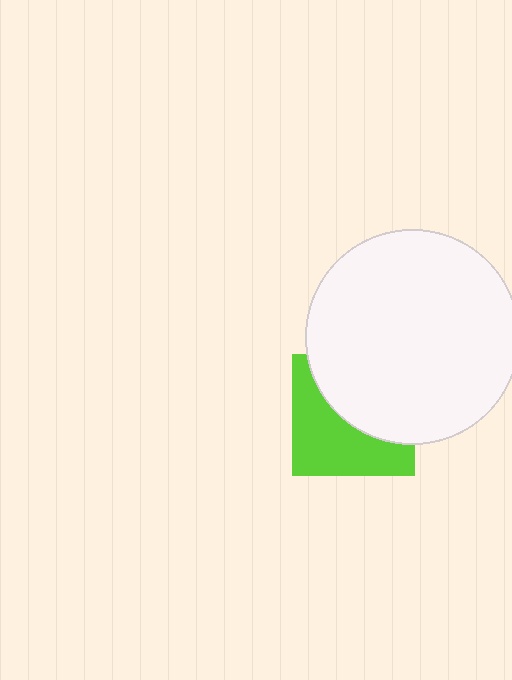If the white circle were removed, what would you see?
You would see the complete lime square.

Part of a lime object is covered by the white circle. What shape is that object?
It is a square.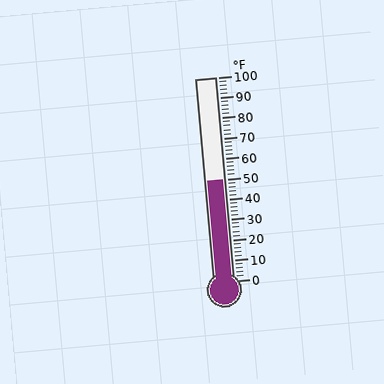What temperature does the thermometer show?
The thermometer shows approximately 50°F.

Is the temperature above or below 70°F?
The temperature is below 70°F.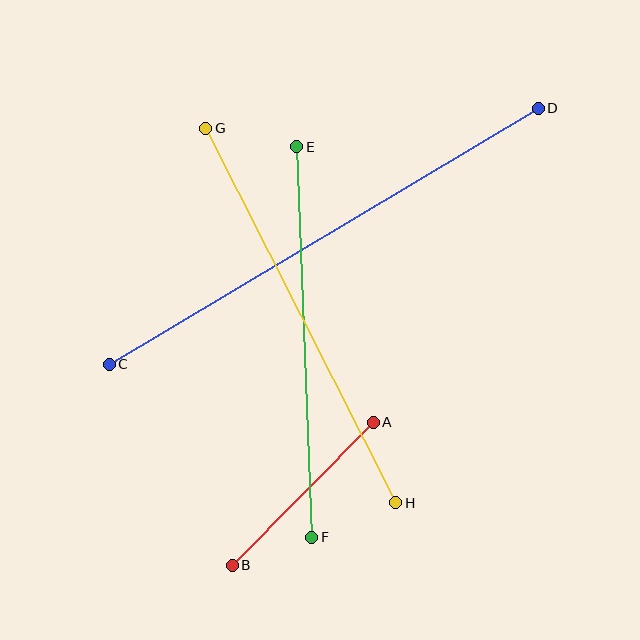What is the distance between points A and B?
The distance is approximately 201 pixels.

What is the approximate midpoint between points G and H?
The midpoint is at approximately (301, 316) pixels.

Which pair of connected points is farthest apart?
Points C and D are farthest apart.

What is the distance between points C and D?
The distance is approximately 499 pixels.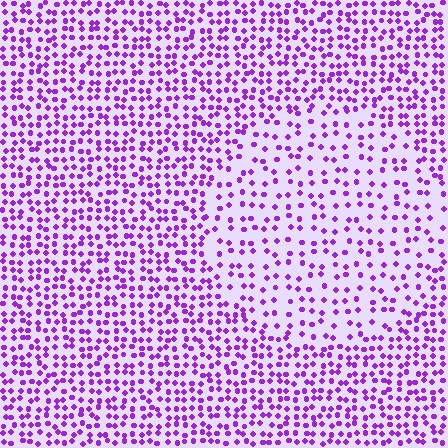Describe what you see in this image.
The image contains small purple elements arranged at two different densities. A circle-shaped region is visible where the elements are less densely packed than the surrounding area.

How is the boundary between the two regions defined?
The boundary is defined by a change in element density (approximately 1.9x ratio). All elements are the same color, size, and shape.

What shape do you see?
I see a circle.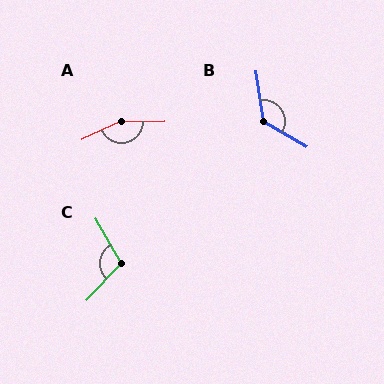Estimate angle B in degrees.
Approximately 129 degrees.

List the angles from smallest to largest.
C (107°), B (129°), A (155°).